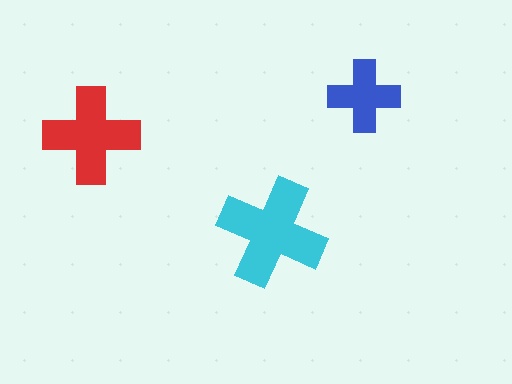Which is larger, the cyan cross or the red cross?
The cyan one.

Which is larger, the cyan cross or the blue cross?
The cyan one.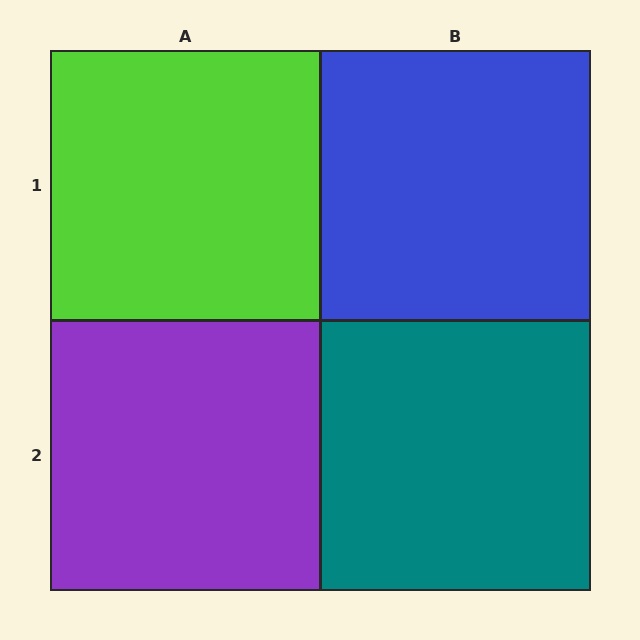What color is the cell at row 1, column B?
Blue.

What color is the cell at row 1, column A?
Lime.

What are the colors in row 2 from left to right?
Purple, teal.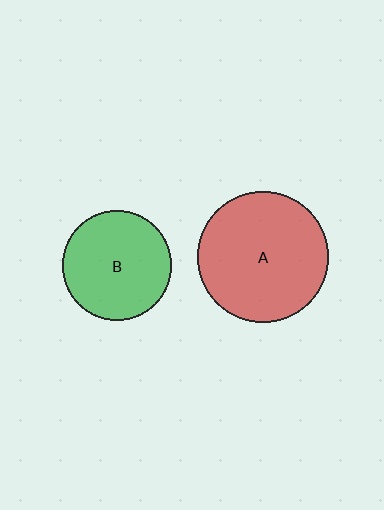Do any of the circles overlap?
No, none of the circles overlap.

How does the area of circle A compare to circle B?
Approximately 1.4 times.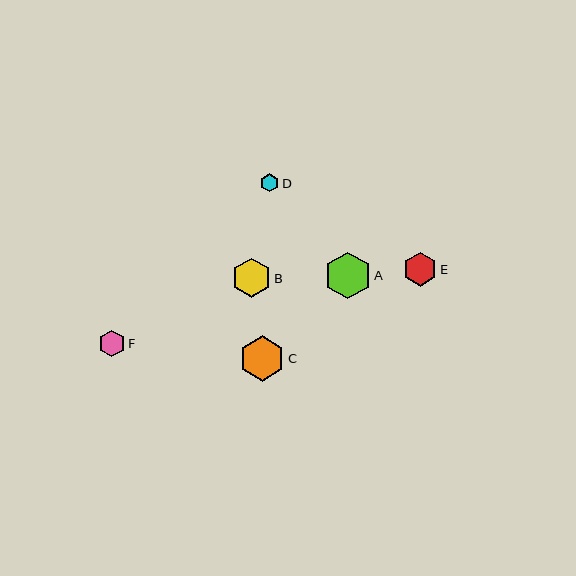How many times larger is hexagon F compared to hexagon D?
Hexagon F is approximately 1.5 times the size of hexagon D.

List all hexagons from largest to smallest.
From largest to smallest: A, C, B, E, F, D.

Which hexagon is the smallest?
Hexagon D is the smallest with a size of approximately 18 pixels.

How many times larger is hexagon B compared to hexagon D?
Hexagon B is approximately 2.2 times the size of hexagon D.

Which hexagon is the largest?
Hexagon A is the largest with a size of approximately 46 pixels.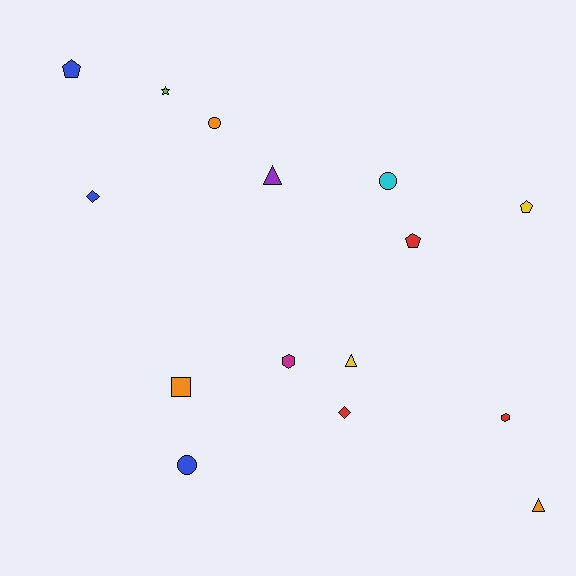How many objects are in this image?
There are 15 objects.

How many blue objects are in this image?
There are 3 blue objects.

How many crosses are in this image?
There are no crosses.